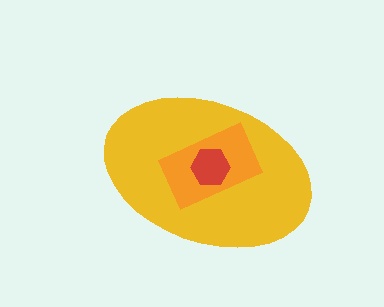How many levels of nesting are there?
3.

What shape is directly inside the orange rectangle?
The red hexagon.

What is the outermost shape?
The yellow ellipse.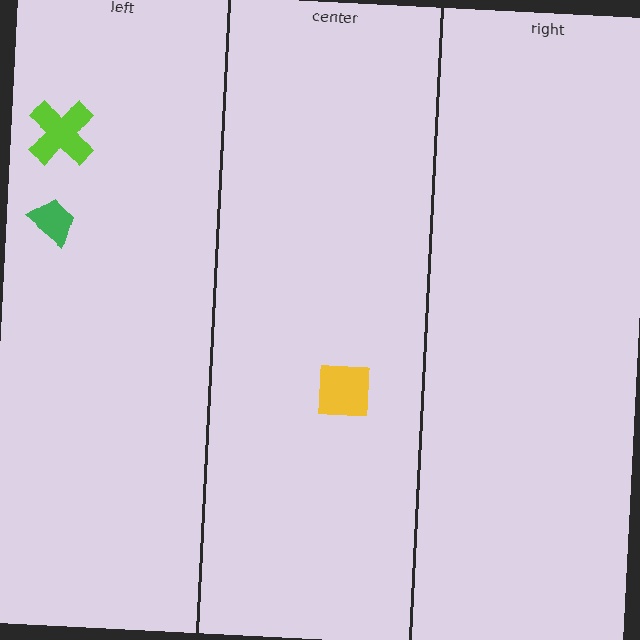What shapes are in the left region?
The green trapezoid, the lime cross.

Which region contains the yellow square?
The center region.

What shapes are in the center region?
The yellow square.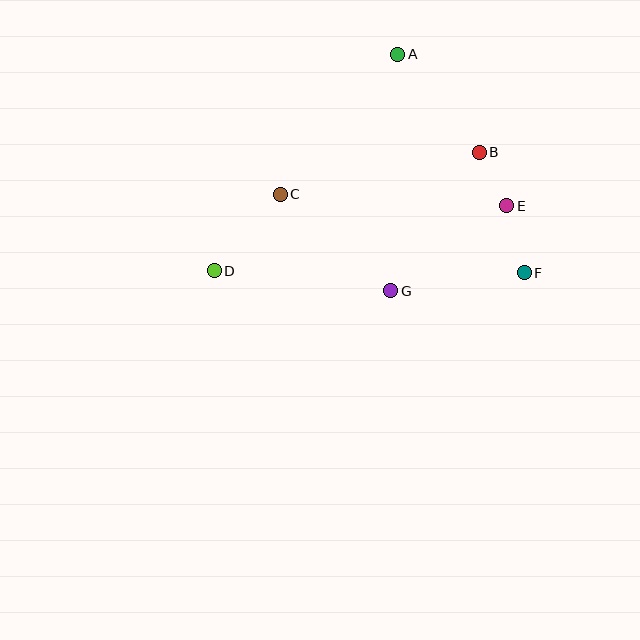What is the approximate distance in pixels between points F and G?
The distance between F and G is approximately 135 pixels.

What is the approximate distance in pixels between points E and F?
The distance between E and F is approximately 70 pixels.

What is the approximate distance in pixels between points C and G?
The distance between C and G is approximately 146 pixels.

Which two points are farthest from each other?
Points D and F are farthest from each other.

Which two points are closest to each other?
Points B and E are closest to each other.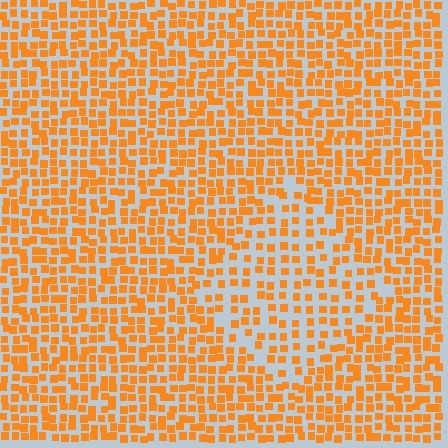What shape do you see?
I see a diamond.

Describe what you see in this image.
The image contains small orange elements arranged at two different densities. A diamond-shaped region is visible where the elements are less densely packed than the surrounding area.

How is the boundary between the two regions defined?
The boundary is defined by a change in element density (approximately 1.6x ratio). All elements are the same color, size, and shape.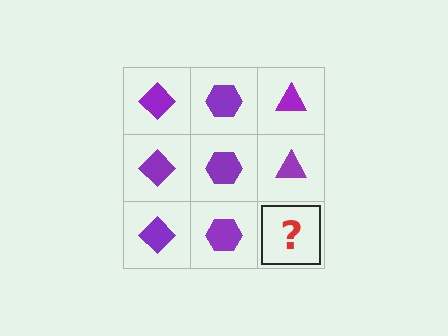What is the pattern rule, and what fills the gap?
The rule is that each column has a consistent shape. The gap should be filled with a purple triangle.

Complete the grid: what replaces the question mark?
The question mark should be replaced with a purple triangle.